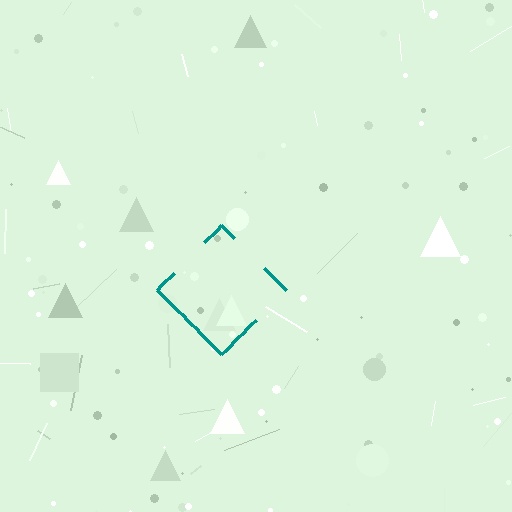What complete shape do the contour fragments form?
The contour fragments form a diamond.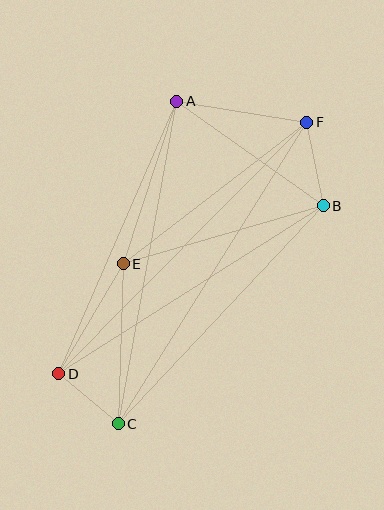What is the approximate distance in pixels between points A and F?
The distance between A and F is approximately 131 pixels.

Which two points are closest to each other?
Points C and D are closest to each other.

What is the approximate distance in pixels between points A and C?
The distance between A and C is approximately 328 pixels.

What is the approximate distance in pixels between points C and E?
The distance between C and E is approximately 160 pixels.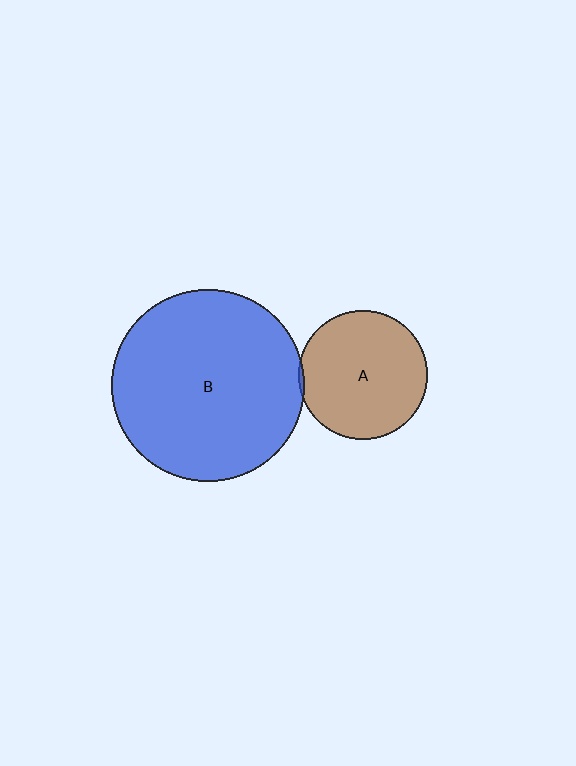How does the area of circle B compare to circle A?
Approximately 2.2 times.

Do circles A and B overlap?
Yes.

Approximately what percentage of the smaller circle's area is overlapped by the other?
Approximately 5%.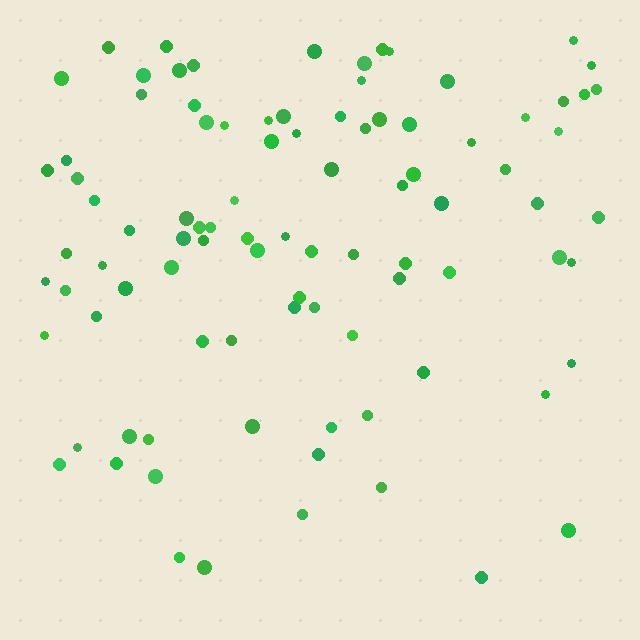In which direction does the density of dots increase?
From bottom to top, with the top side densest.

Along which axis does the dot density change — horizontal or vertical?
Vertical.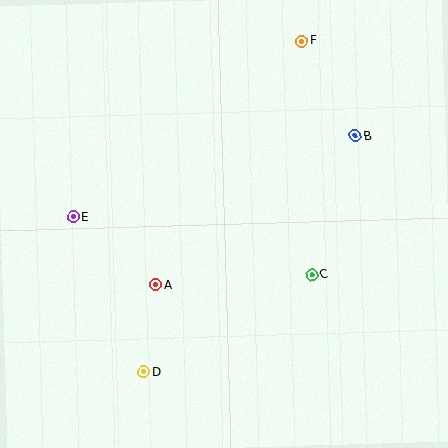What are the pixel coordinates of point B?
Point B is at (355, 136).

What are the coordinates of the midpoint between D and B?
The midpoint between D and B is at (250, 254).